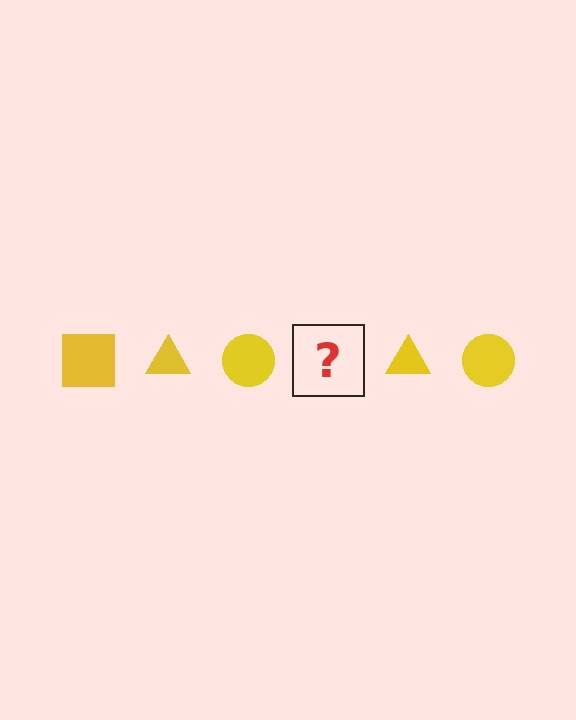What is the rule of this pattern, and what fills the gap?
The rule is that the pattern cycles through square, triangle, circle shapes in yellow. The gap should be filled with a yellow square.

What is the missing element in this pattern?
The missing element is a yellow square.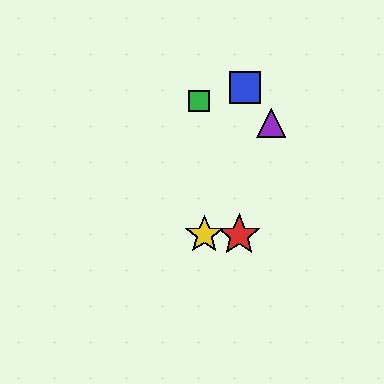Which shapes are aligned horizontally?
The red star, the yellow star are aligned horizontally.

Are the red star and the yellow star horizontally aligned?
Yes, both are at y≈235.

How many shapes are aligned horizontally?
2 shapes (the red star, the yellow star) are aligned horizontally.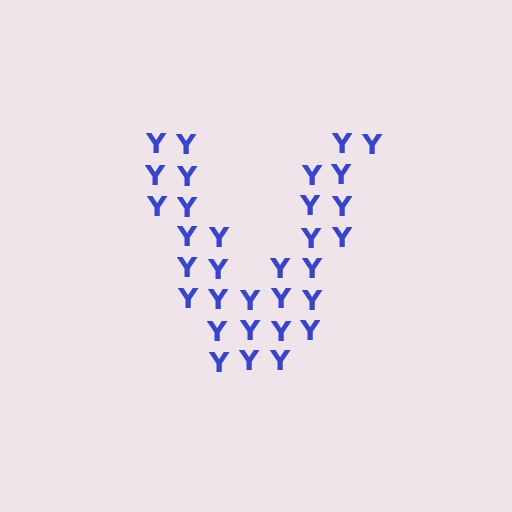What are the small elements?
The small elements are letter Y's.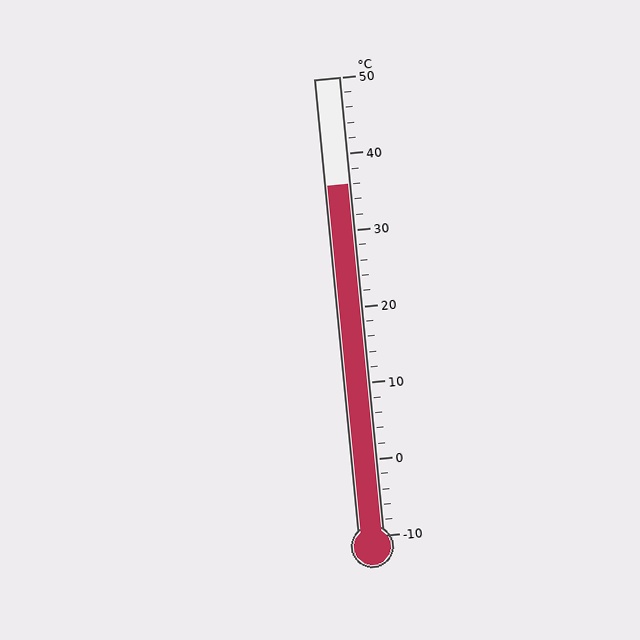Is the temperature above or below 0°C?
The temperature is above 0°C.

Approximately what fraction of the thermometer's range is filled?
The thermometer is filled to approximately 75% of its range.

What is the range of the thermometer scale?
The thermometer scale ranges from -10°C to 50°C.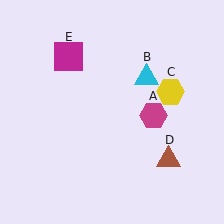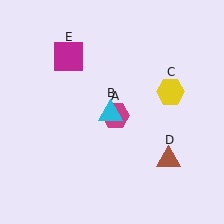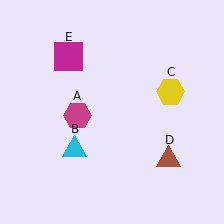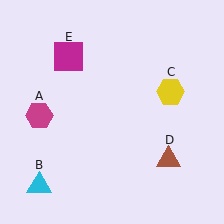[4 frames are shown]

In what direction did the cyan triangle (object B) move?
The cyan triangle (object B) moved down and to the left.